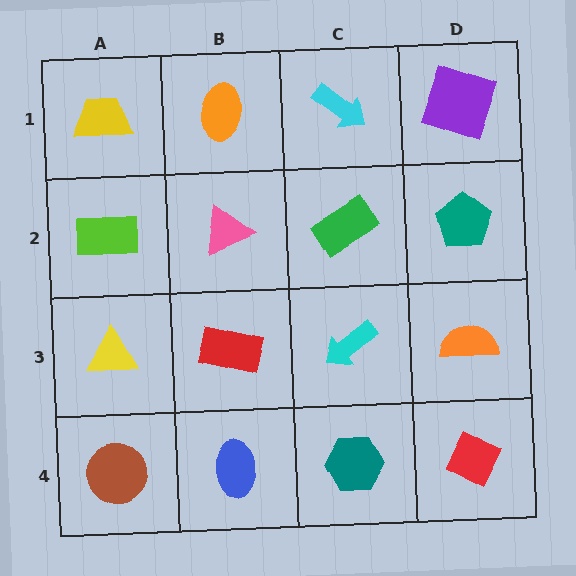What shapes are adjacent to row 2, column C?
A cyan arrow (row 1, column C), a cyan arrow (row 3, column C), a pink triangle (row 2, column B), a teal pentagon (row 2, column D).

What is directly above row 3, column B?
A pink triangle.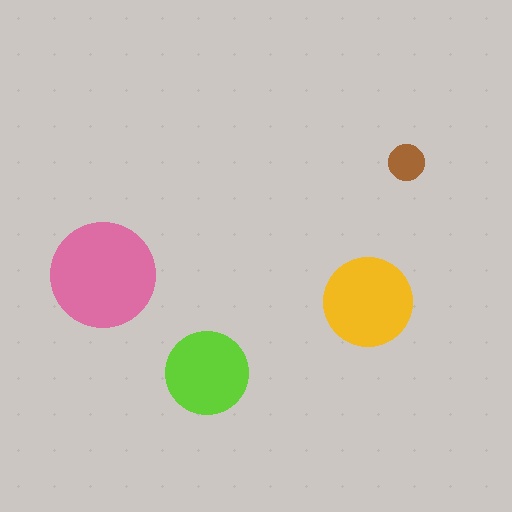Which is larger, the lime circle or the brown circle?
The lime one.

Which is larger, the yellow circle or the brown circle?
The yellow one.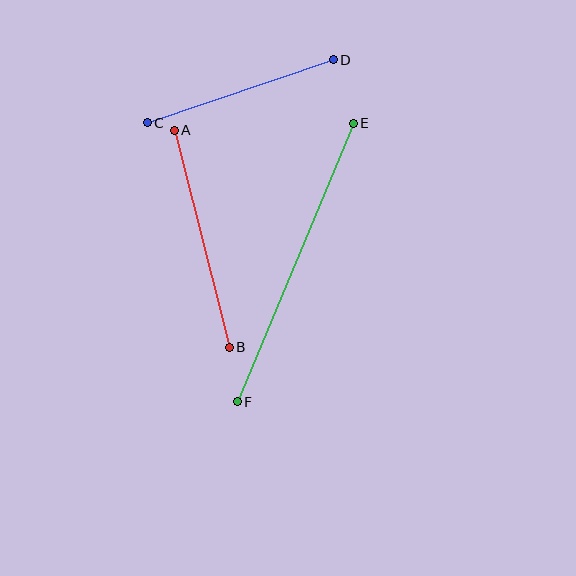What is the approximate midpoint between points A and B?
The midpoint is at approximately (202, 239) pixels.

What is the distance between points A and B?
The distance is approximately 224 pixels.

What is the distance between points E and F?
The distance is approximately 302 pixels.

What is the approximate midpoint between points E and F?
The midpoint is at approximately (295, 263) pixels.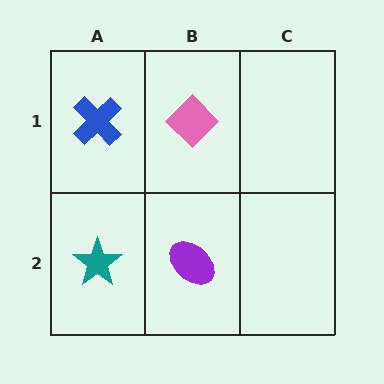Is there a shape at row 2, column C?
No, that cell is empty.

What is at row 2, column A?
A teal star.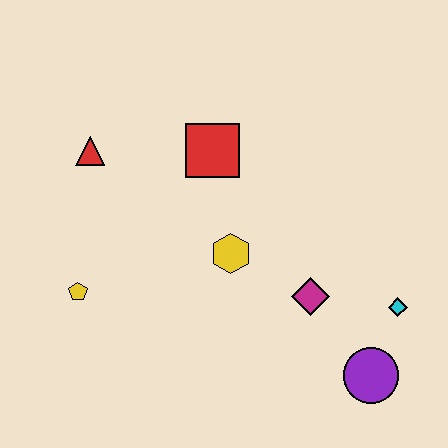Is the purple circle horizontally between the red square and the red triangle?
No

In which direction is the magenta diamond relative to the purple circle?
The magenta diamond is above the purple circle.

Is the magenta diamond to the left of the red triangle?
No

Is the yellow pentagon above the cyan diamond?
Yes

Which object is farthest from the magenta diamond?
The red triangle is farthest from the magenta diamond.